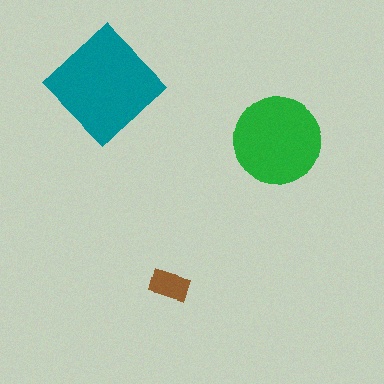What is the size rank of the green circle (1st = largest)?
2nd.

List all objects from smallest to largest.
The brown rectangle, the green circle, the teal diamond.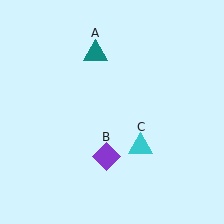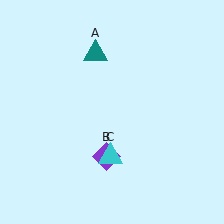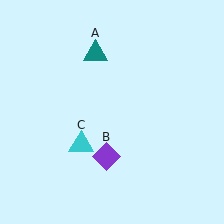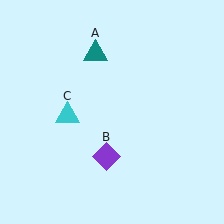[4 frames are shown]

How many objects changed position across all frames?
1 object changed position: cyan triangle (object C).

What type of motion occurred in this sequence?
The cyan triangle (object C) rotated clockwise around the center of the scene.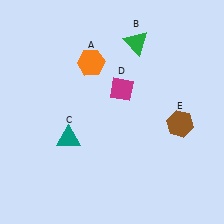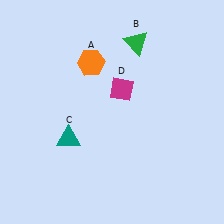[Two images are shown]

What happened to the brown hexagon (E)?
The brown hexagon (E) was removed in Image 2. It was in the bottom-right area of Image 1.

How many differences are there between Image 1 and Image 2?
There is 1 difference between the two images.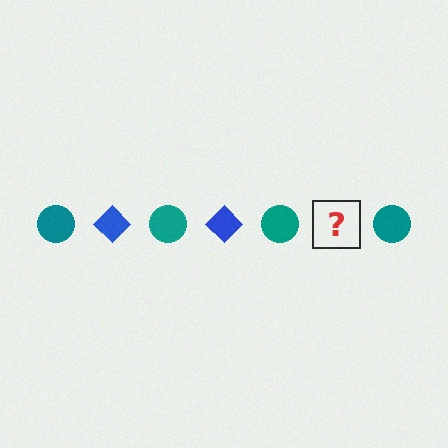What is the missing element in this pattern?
The missing element is a blue diamond.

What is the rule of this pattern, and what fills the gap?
The rule is that the pattern alternates between teal circle and blue diamond. The gap should be filled with a blue diamond.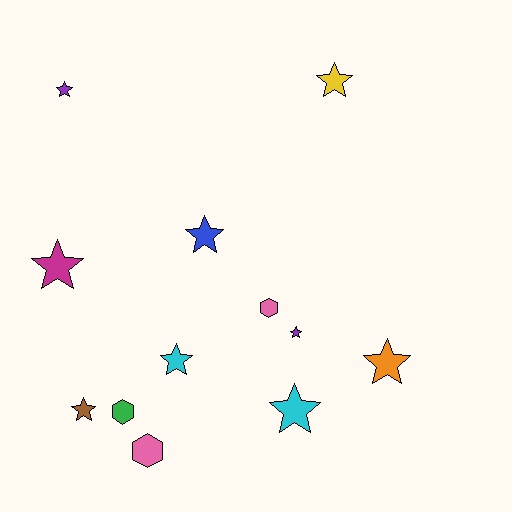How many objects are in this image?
There are 12 objects.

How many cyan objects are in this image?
There are 2 cyan objects.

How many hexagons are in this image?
There are 3 hexagons.